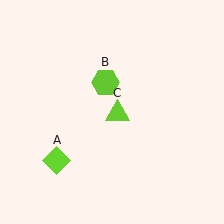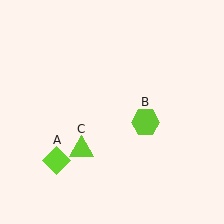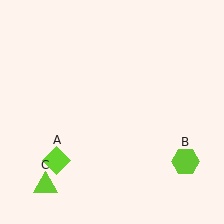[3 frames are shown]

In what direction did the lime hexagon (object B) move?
The lime hexagon (object B) moved down and to the right.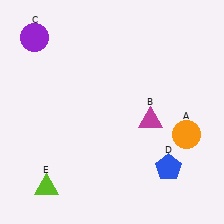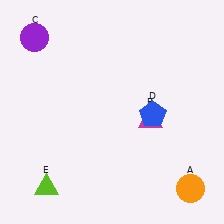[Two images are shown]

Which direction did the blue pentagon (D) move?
The blue pentagon (D) moved up.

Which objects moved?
The objects that moved are: the orange circle (A), the blue pentagon (D).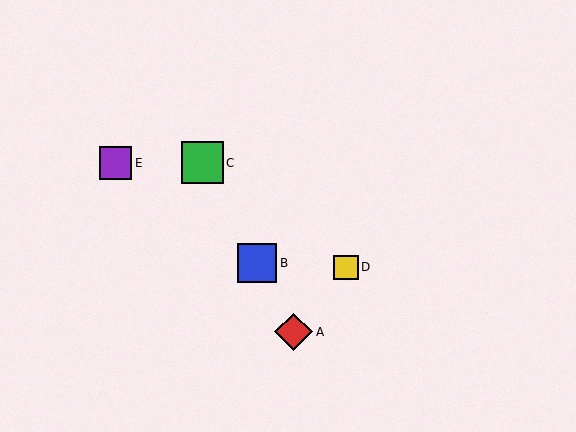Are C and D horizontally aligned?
No, C is at y≈163 and D is at y≈267.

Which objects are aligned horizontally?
Objects C, E are aligned horizontally.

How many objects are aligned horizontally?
2 objects (C, E) are aligned horizontally.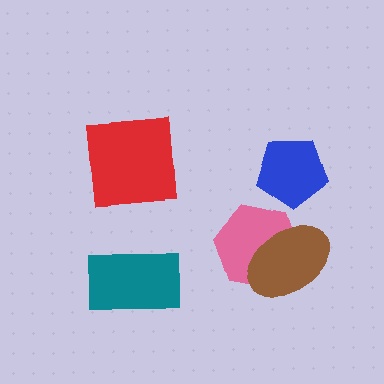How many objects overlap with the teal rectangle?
0 objects overlap with the teal rectangle.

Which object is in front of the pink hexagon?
The brown ellipse is in front of the pink hexagon.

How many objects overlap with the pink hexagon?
1 object overlaps with the pink hexagon.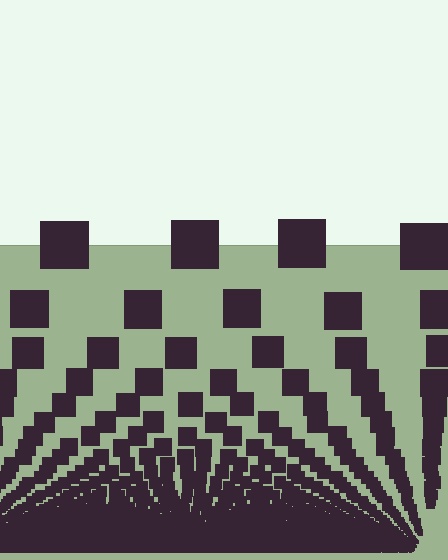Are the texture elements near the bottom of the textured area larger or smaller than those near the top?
Smaller. The gradient is inverted — elements near the bottom are smaller and denser.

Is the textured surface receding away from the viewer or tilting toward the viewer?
The surface appears to tilt toward the viewer. Texture elements get larger and sparser toward the top.